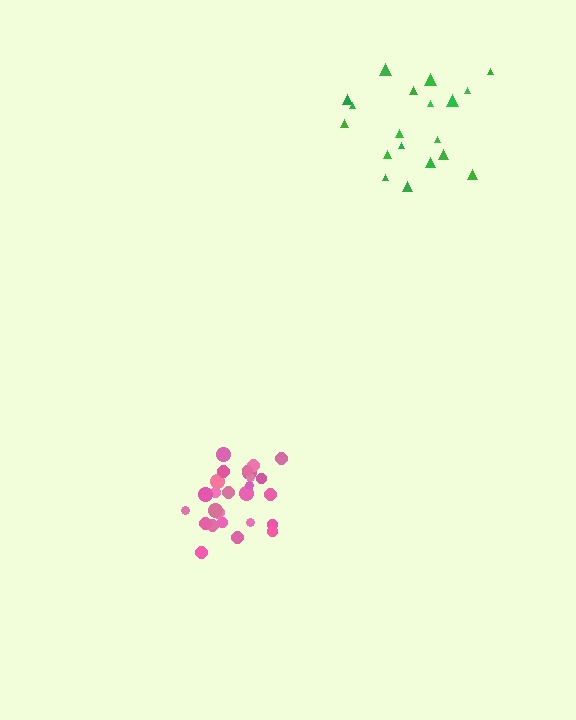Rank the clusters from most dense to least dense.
pink, green.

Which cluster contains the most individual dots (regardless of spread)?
Pink (26).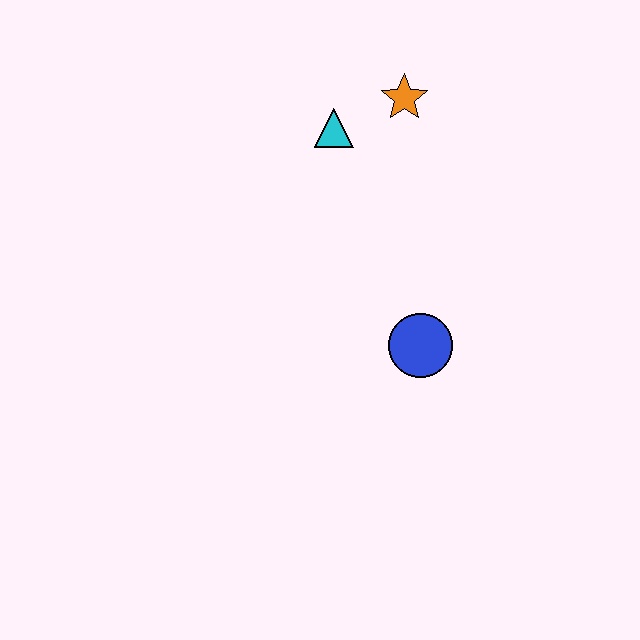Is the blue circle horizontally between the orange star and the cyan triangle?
No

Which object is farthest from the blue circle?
The orange star is farthest from the blue circle.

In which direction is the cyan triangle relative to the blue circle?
The cyan triangle is above the blue circle.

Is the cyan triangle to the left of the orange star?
Yes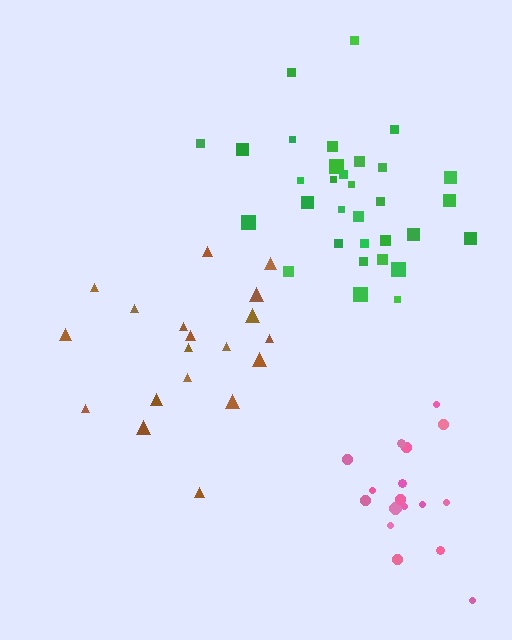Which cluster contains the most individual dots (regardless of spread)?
Green (32).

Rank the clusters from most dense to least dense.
pink, green, brown.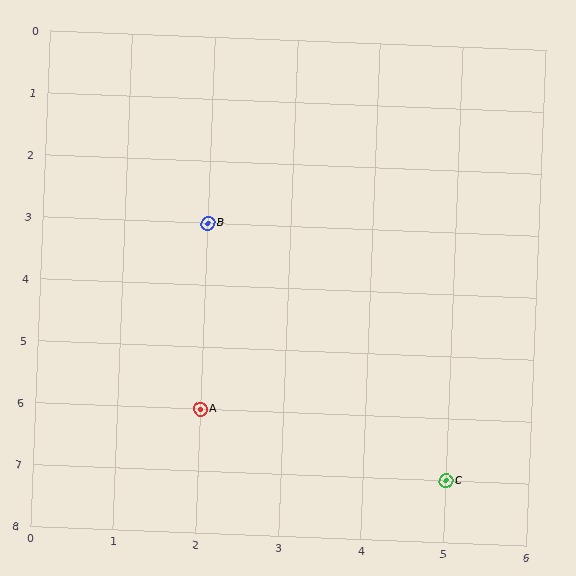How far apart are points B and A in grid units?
Points B and A are 3 rows apart.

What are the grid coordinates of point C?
Point C is at grid coordinates (5, 7).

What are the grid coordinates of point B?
Point B is at grid coordinates (2, 3).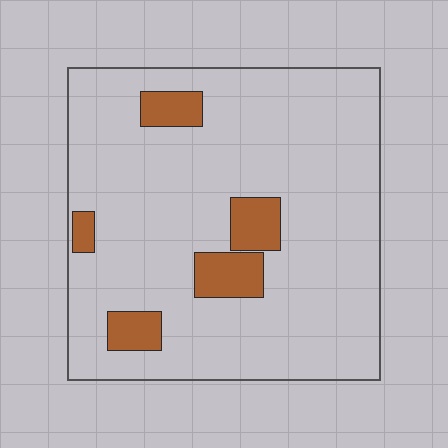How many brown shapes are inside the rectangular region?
5.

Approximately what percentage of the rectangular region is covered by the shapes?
Approximately 10%.